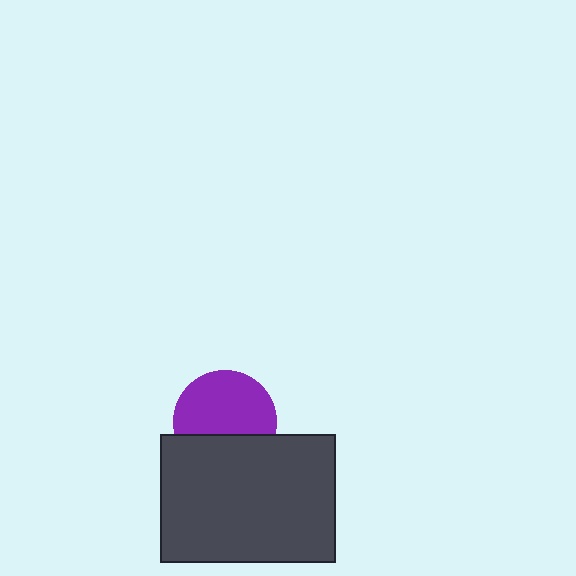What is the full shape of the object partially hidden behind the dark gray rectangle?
The partially hidden object is a purple circle.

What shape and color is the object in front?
The object in front is a dark gray rectangle.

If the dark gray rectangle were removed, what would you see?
You would see the complete purple circle.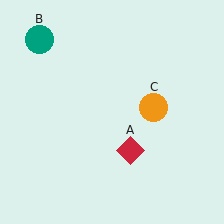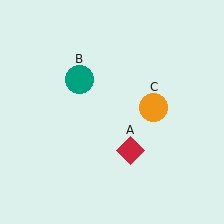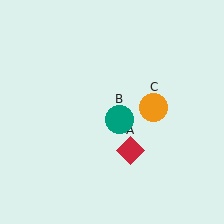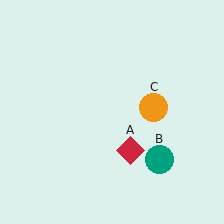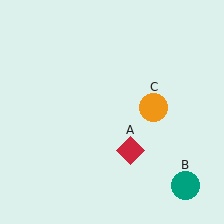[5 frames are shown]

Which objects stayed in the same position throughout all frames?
Red diamond (object A) and orange circle (object C) remained stationary.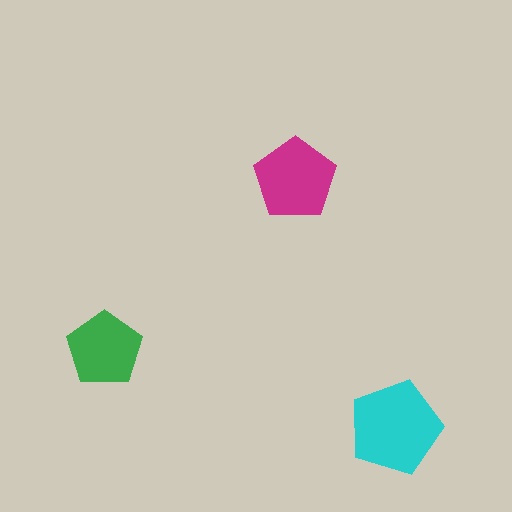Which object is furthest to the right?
The cyan pentagon is rightmost.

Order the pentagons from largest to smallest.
the cyan one, the magenta one, the green one.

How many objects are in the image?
There are 3 objects in the image.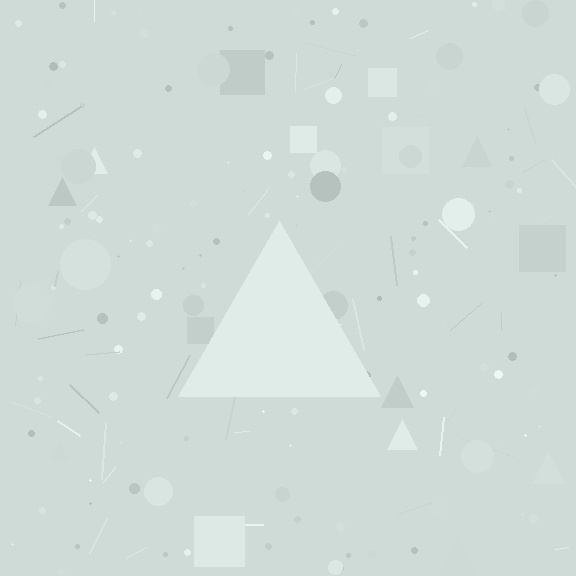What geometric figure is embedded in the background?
A triangle is embedded in the background.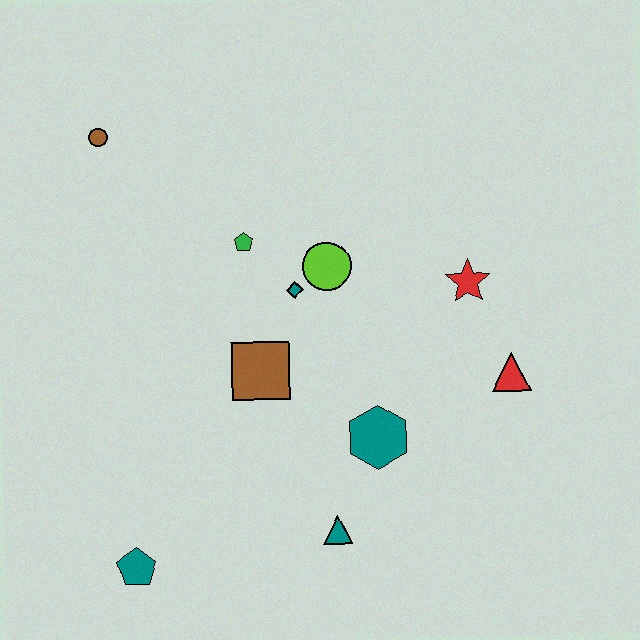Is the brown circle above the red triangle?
Yes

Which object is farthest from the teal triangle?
The brown circle is farthest from the teal triangle.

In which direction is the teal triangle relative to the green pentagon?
The teal triangle is below the green pentagon.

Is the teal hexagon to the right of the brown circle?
Yes